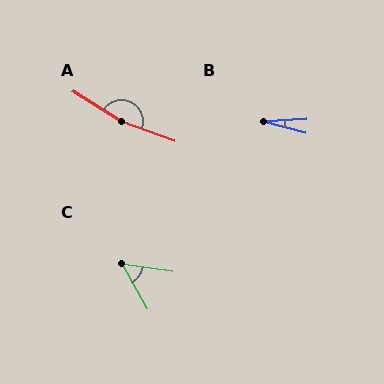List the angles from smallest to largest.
B (19°), C (53°), A (168°).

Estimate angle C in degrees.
Approximately 53 degrees.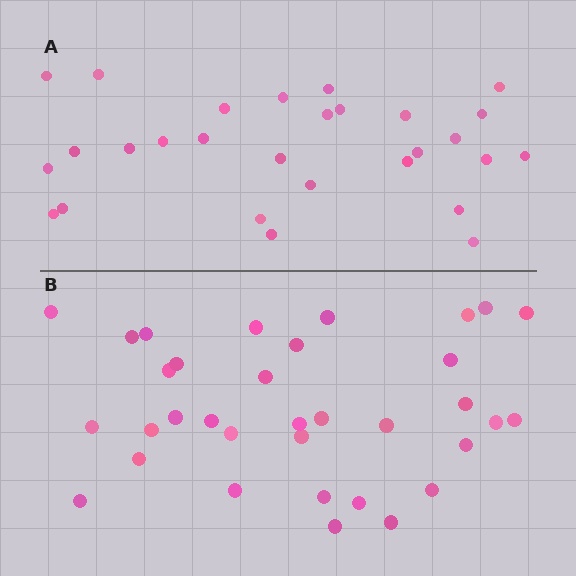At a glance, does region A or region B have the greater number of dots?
Region B (the bottom region) has more dots.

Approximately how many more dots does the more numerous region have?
Region B has about 6 more dots than region A.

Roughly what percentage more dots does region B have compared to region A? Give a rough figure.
About 20% more.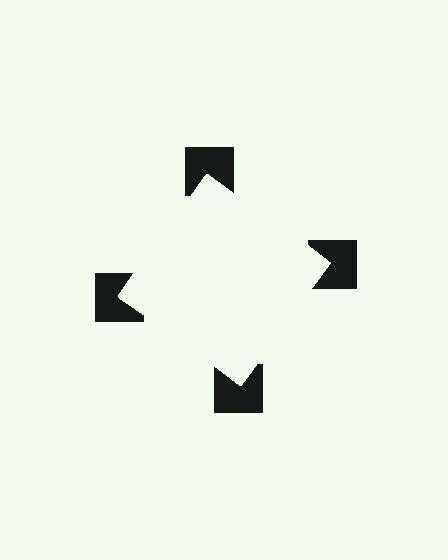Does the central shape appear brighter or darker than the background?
It typically appears slightly brighter than the background, even though no actual brightness change is drawn.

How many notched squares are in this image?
There are 4 — one at each vertex of the illusory square.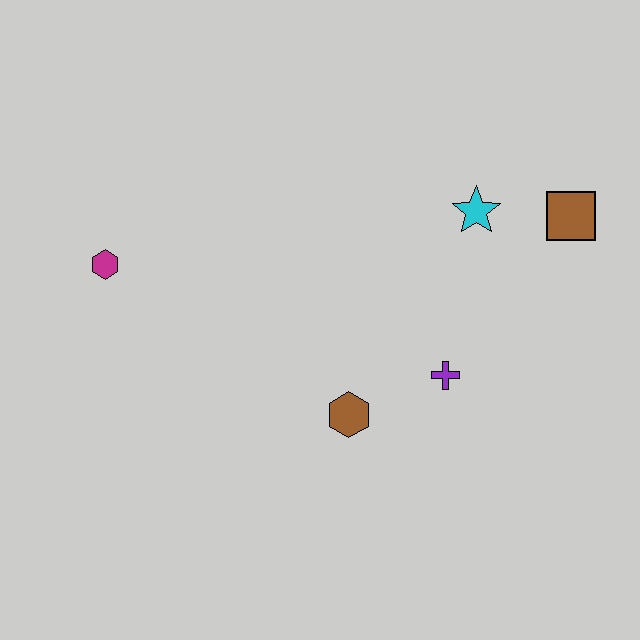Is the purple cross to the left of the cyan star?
Yes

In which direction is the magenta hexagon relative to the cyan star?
The magenta hexagon is to the left of the cyan star.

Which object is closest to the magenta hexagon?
The brown hexagon is closest to the magenta hexagon.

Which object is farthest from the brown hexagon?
The brown square is farthest from the brown hexagon.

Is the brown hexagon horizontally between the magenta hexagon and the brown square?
Yes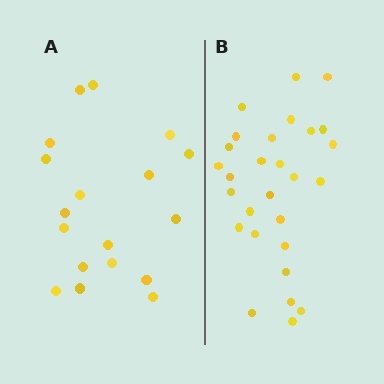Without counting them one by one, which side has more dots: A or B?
Region B (the right region) has more dots.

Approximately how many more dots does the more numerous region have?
Region B has roughly 10 or so more dots than region A.